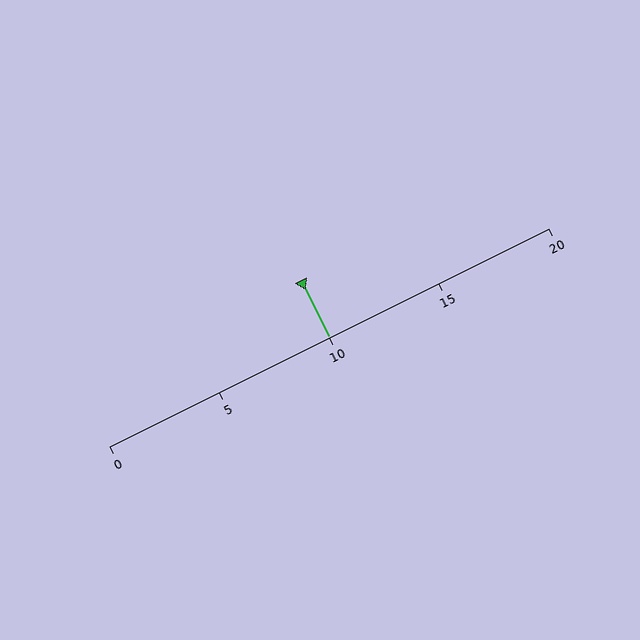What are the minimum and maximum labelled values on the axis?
The axis runs from 0 to 20.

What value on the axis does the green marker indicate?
The marker indicates approximately 10.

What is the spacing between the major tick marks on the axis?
The major ticks are spaced 5 apart.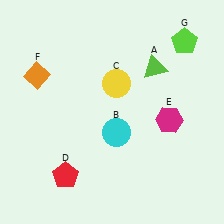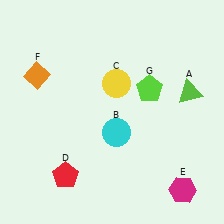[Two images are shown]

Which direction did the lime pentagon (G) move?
The lime pentagon (G) moved down.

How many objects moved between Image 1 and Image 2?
3 objects moved between the two images.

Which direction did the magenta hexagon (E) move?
The magenta hexagon (E) moved down.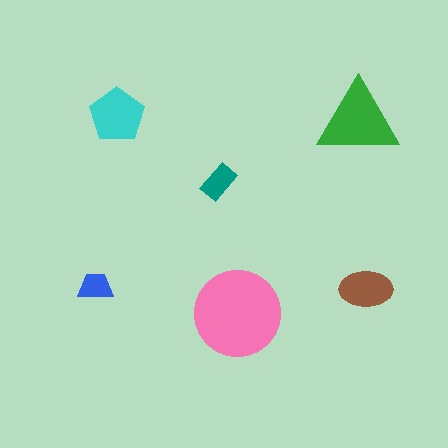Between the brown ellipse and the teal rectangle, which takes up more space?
The brown ellipse.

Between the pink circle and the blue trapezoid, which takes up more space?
The pink circle.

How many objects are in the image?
There are 6 objects in the image.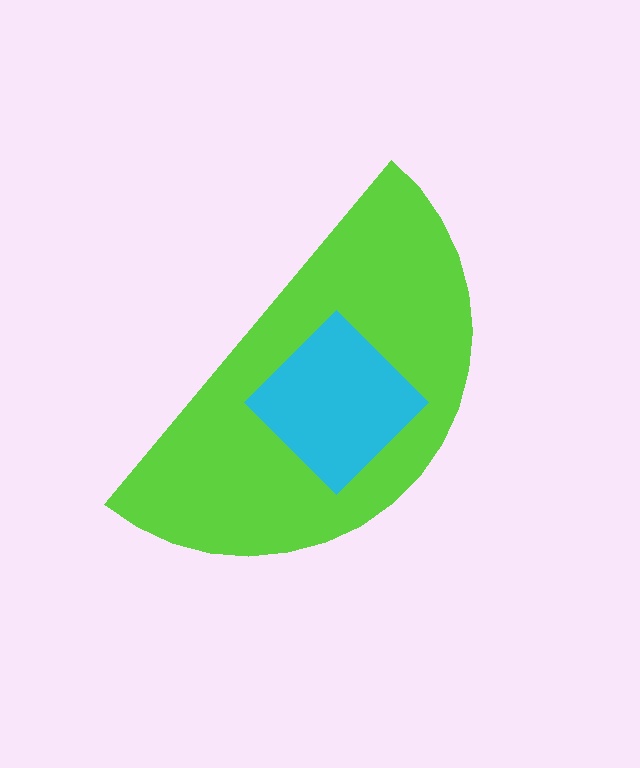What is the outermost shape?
The lime semicircle.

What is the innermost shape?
The cyan diamond.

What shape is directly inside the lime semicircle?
The cyan diamond.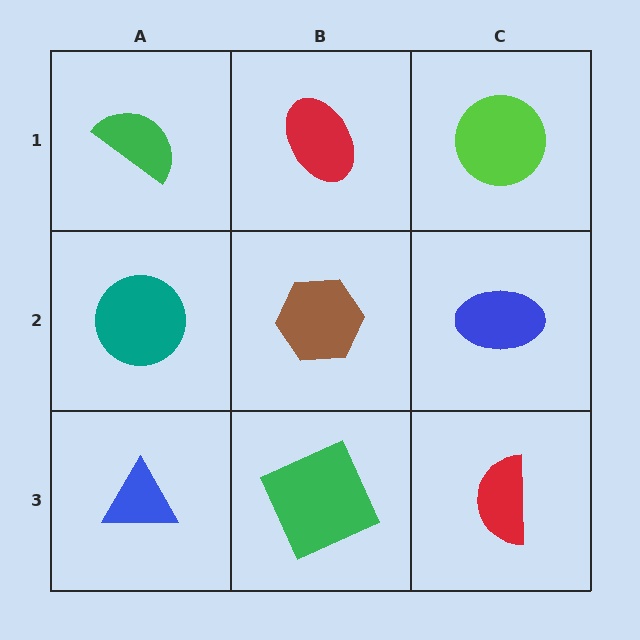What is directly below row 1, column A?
A teal circle.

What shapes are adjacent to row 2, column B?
A red ellipse (row 1, column B), a green square (row 3, column B), a teal circle (row 2, column A), a blue ellipse (row 2, column C).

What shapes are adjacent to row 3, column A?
A teal circle (row 2, column A), a green square (row 3, column B).